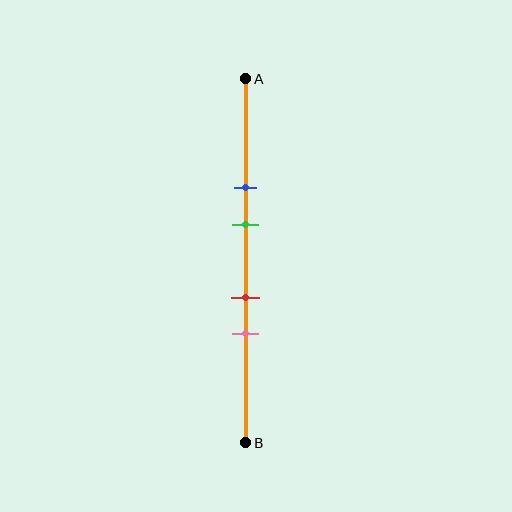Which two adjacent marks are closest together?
The red and pink marks are the closest adjacent pair.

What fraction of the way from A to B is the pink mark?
The pink mark is approximately 70% (0.7) of the way from A to B.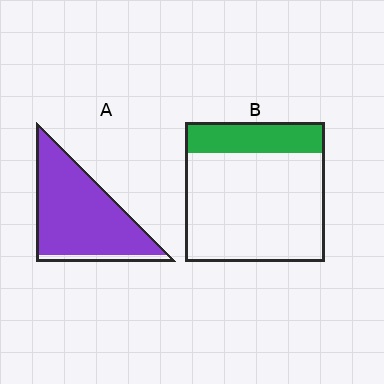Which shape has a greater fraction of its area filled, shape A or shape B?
Shape A.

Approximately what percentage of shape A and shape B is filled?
A is approximately 90% and B is approximately 20%.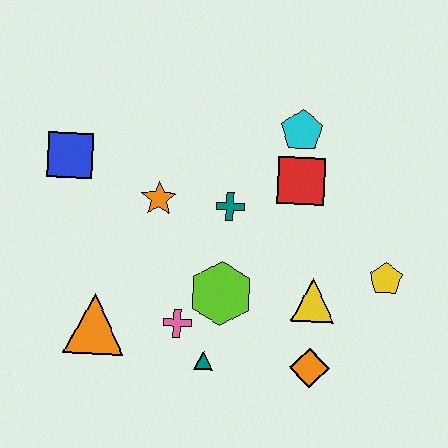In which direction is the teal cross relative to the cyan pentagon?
The teal cross is below the cyan pentagon.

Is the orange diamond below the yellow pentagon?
Yes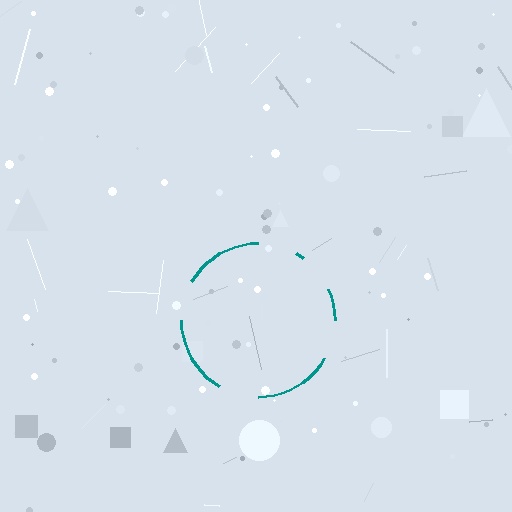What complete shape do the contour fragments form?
The contour fragments form a circle.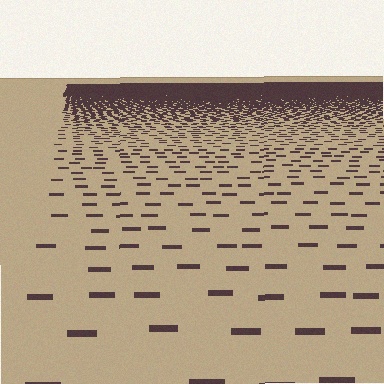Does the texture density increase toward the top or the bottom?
Density increases toward the top.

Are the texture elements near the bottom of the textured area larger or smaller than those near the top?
Larger. Near the bottom, elements are closer to the viewer and appear at a bigger on-screen size.